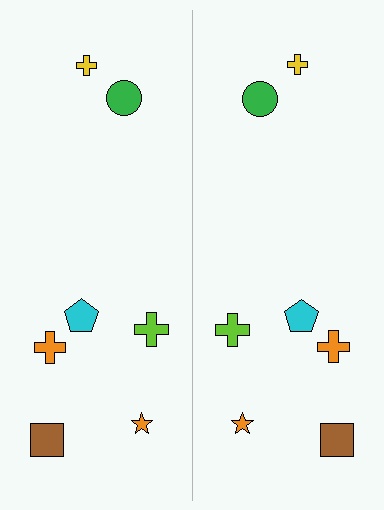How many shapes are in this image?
There are 14 shapes in this image.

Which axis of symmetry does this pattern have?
The pattern has a vertical axis of symmetry running through the center of the image.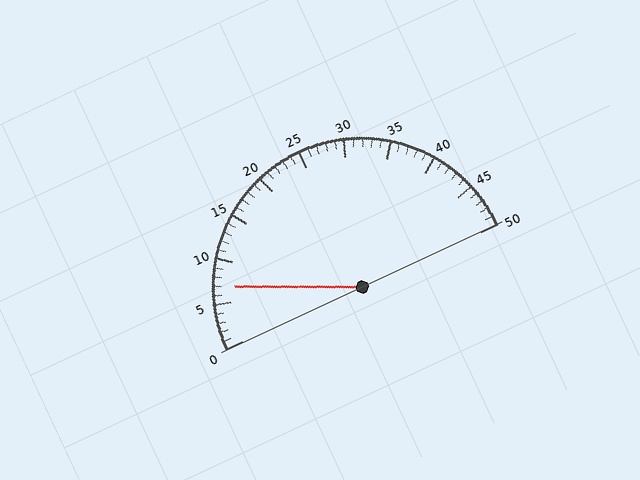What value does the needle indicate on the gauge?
The needle indicates approximately 7.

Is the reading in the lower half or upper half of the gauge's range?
The reading is in the lower half of the range (0 to 50).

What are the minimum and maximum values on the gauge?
The gauge ranges from 0 to 50.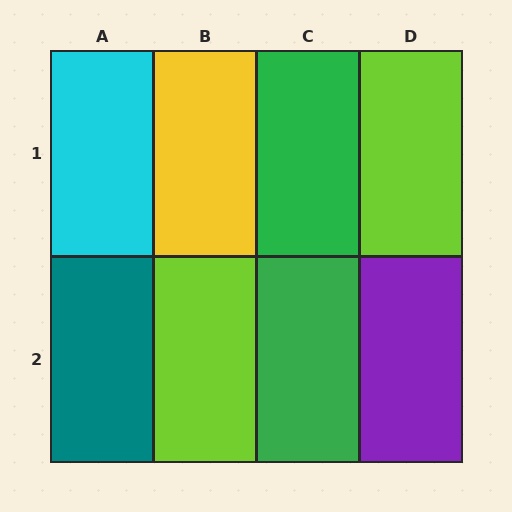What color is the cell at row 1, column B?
Yellow.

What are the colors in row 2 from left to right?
Teal, lime, green, purple.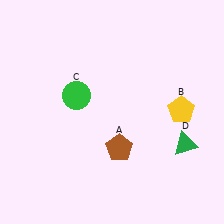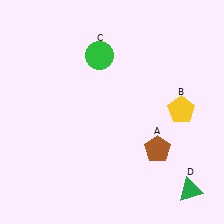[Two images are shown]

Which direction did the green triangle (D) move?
The green triangle (D) moved down.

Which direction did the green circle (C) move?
The green circle (C) moved up.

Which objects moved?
The objects that moved are: the brown pentagon (A), the green circle (C), the green triangle (D).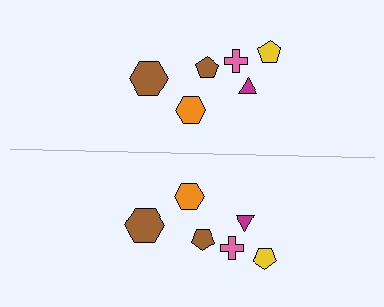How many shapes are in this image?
There are 12 shapes in this image.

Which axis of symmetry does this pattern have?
The pattern has a horizontal axis of symmetry running through the center of the image.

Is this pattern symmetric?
Yes, this pattern has bilateral (reflection) symmetry.